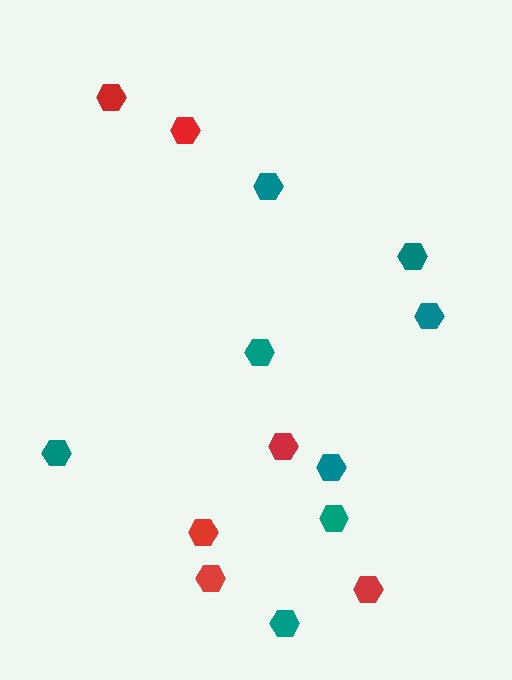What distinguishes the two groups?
There are 2 groups: one group of red hexagons (6) and one group of teal hexagons (8).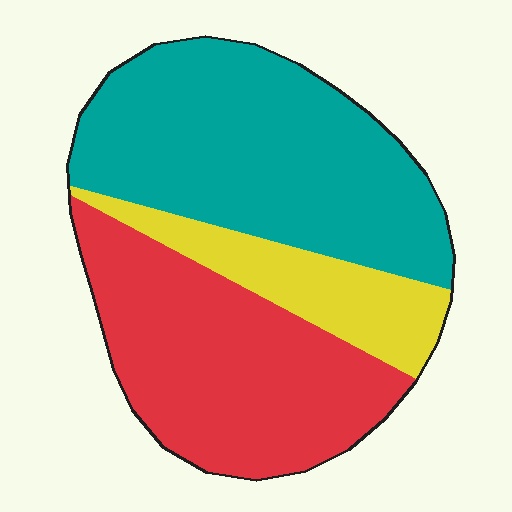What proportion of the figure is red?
Red takes up about three eighths (3/8) of the figure.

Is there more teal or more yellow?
Teal.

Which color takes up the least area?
Yellow, at roughly 15%.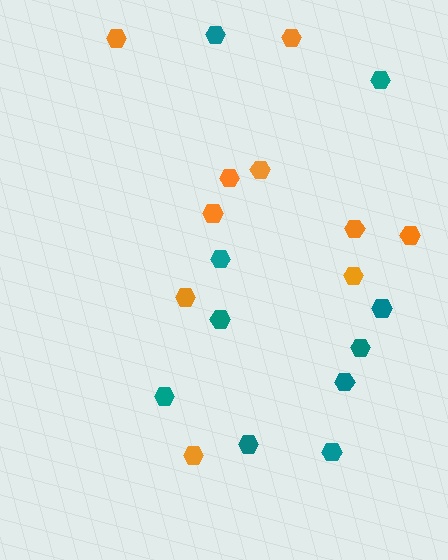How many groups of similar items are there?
There are 2 groups: one group of orange hexagons (10) and one group of teal hexagons (10).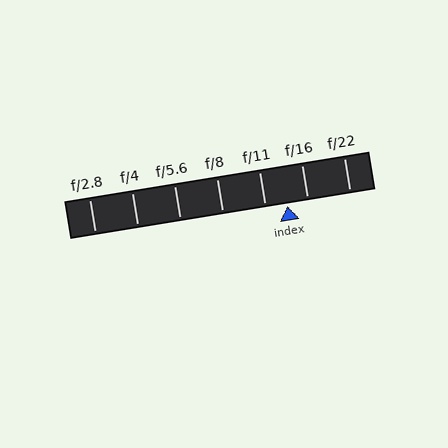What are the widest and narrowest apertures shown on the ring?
The widest aperture shown is f/2.8 and the narrowest is f/22.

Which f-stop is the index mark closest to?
The index mark is closest to f/16.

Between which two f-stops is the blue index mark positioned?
The index mark is between f/11 and f/16.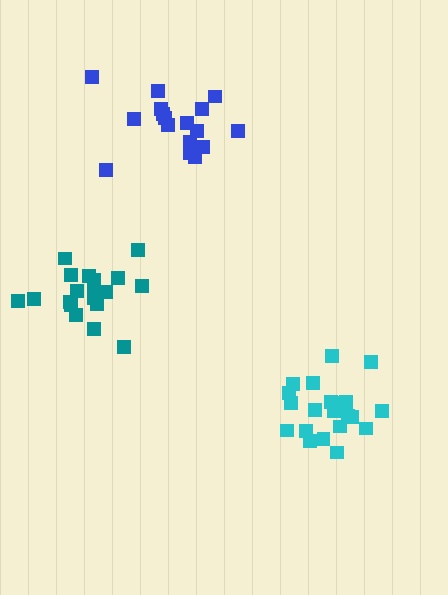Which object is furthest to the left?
The teal cluster is leftmost.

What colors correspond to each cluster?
The clusters are colored: teal, blue, cyan.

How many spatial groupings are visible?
There are 3 spatial groupings.